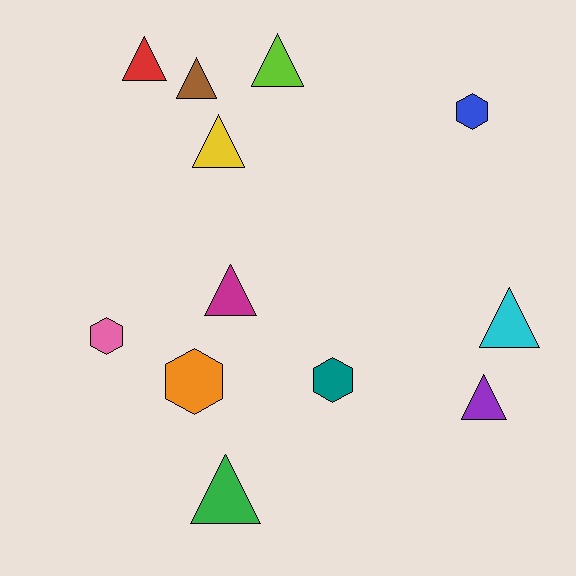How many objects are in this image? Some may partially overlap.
There are 12 objects.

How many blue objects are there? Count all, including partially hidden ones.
There is 1 blue object.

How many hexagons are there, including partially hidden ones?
There are 4 hexagons.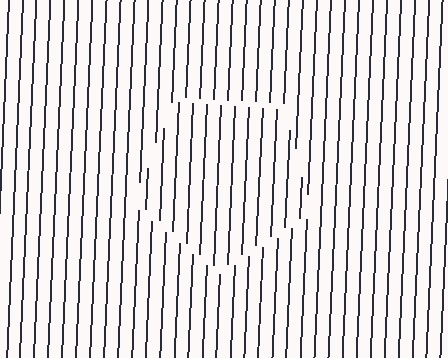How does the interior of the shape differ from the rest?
The interior of the shape contains the same grating, shifted by half a period — the contour is defined by the phase discontinuity where line-ends from the inner and outer gratings abut.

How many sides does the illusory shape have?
5 sides — the line-ends trace a pentagon.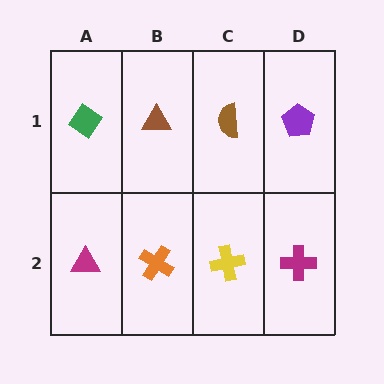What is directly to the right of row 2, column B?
A yellow cross.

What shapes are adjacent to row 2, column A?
A green diamond (row 1, column A), an orange cross (row 2, column B).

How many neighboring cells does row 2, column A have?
2.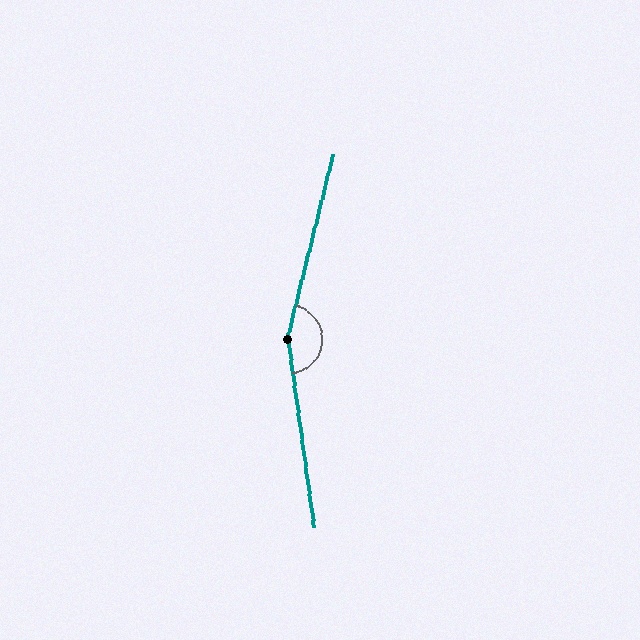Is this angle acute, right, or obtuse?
It is obtuse.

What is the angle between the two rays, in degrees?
Approximately 158 degrees.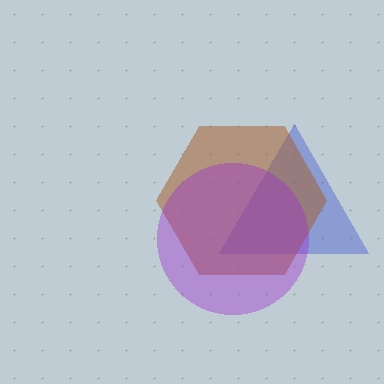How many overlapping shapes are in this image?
There are 3 overlapping shapes in the image.